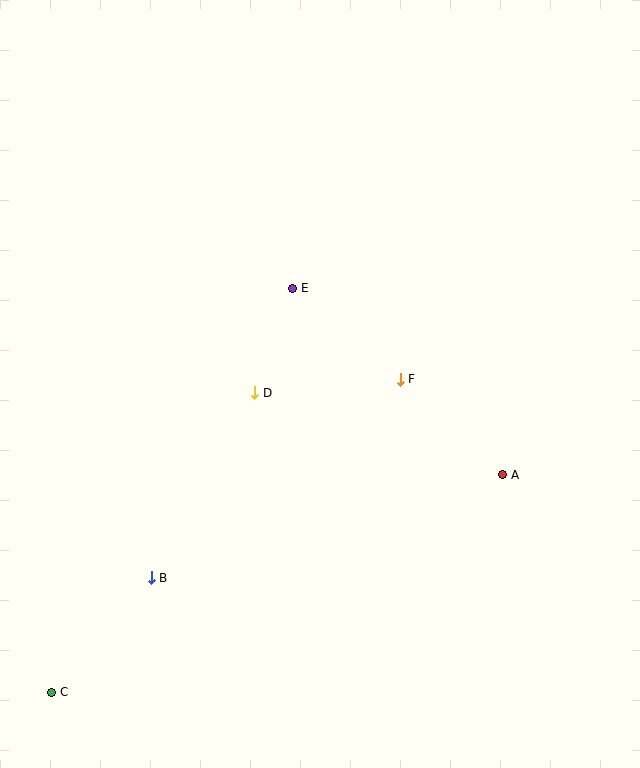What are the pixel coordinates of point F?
Point F is at (400, 379).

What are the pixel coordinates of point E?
Point E is at (293, 288).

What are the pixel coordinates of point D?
Point D is at (255, 393).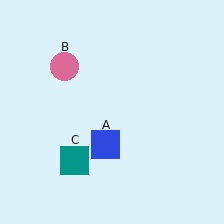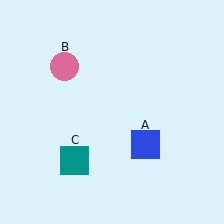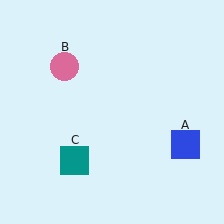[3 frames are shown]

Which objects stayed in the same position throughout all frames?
Pink circle (object B) and teal square (object C) remained stationary.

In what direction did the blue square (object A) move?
The blue square (object A) moved right.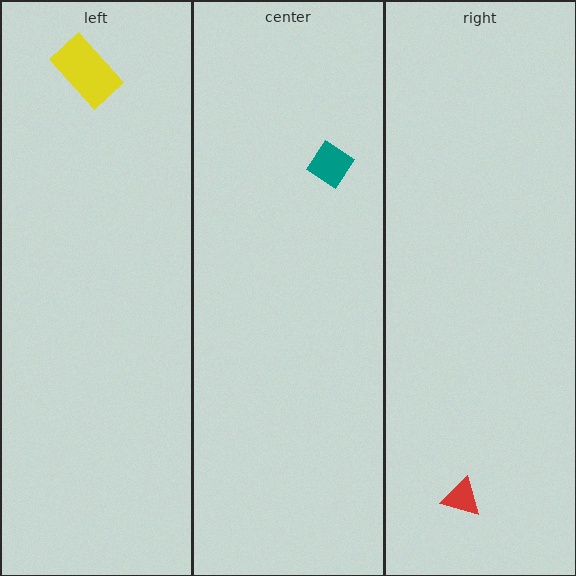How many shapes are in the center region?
1.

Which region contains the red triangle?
The right region.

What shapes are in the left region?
The yellow rectangle.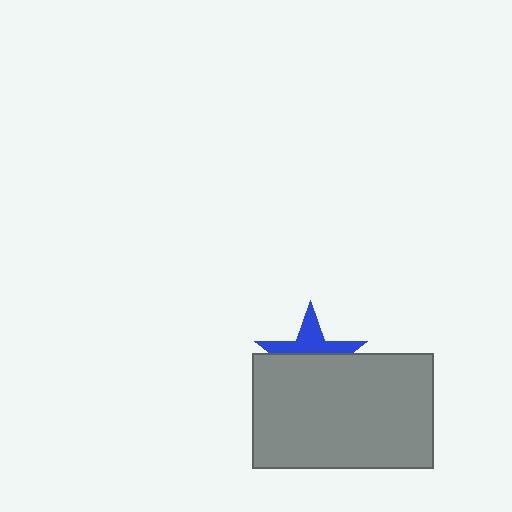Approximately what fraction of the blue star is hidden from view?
Roughly 57% of the blue star is hidden behind the gray rectangle.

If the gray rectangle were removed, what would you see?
You would see the complete blue star.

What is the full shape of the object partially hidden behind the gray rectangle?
The partially hidden object is a blue star.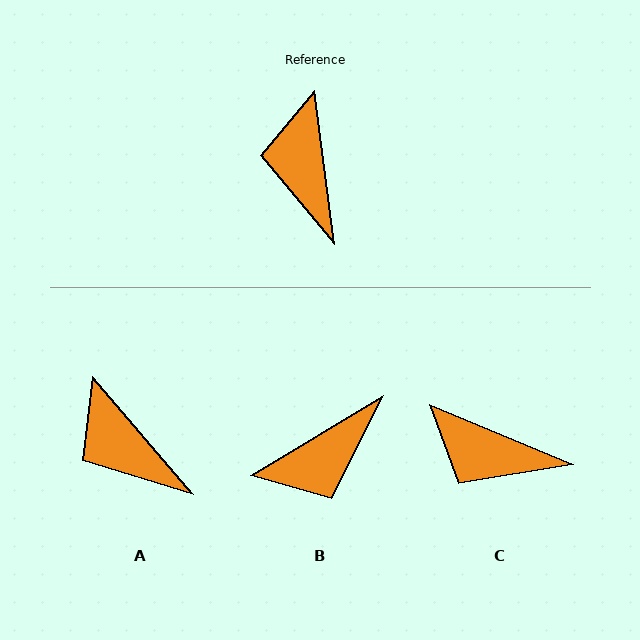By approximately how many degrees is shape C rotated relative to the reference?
Approximately 60 degrees counter-clockwise.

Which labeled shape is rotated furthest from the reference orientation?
B, about 114 degrees away.